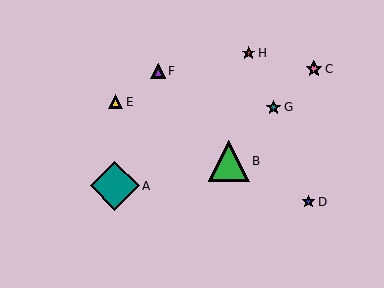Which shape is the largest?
The teal diamond (labeled A) is the largest.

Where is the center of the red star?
The center of the red star is at (249, 53).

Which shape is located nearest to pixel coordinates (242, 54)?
The red star (labeled H) at (249, 53) is nearest to that location.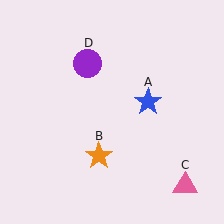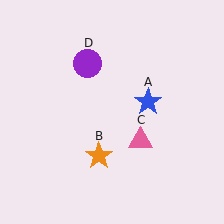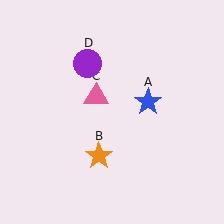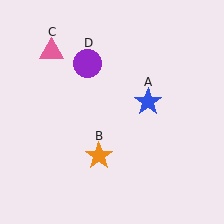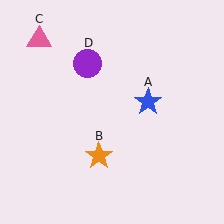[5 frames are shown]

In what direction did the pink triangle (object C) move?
The pink triangle (object C) moved up and to the left.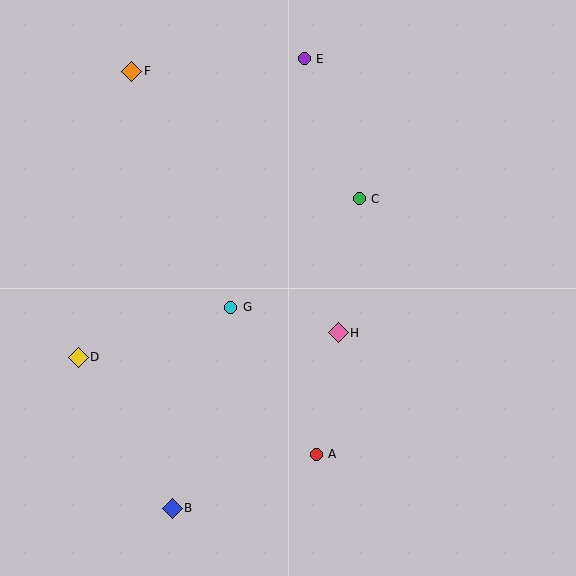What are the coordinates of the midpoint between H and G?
The midpoint between H and G is at (285, 320).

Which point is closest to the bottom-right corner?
Point A is closest to the bottom-right corner.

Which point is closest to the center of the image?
Point G at (231, 307) is closest to the center.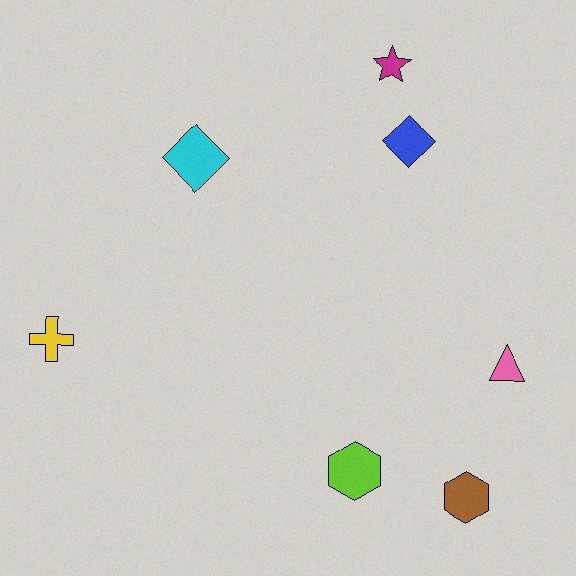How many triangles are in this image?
There is 1 triangle.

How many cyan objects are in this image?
There is 1 cyan object.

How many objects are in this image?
There are 7 objects.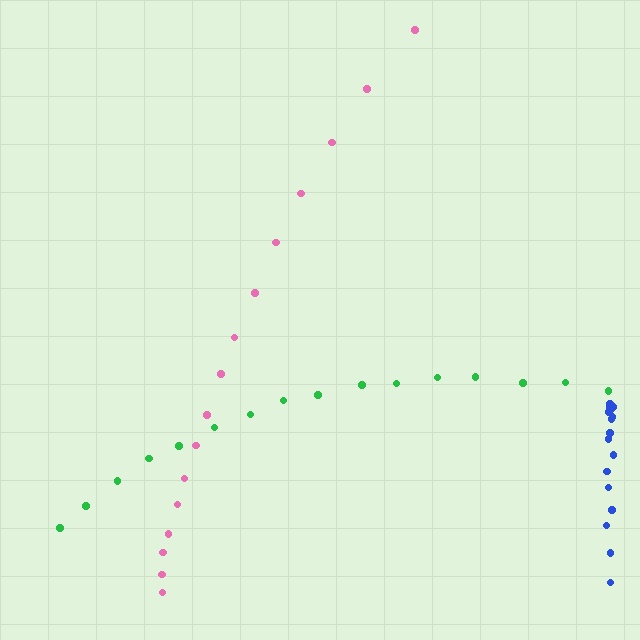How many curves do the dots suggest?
There are 3 distinct paths.